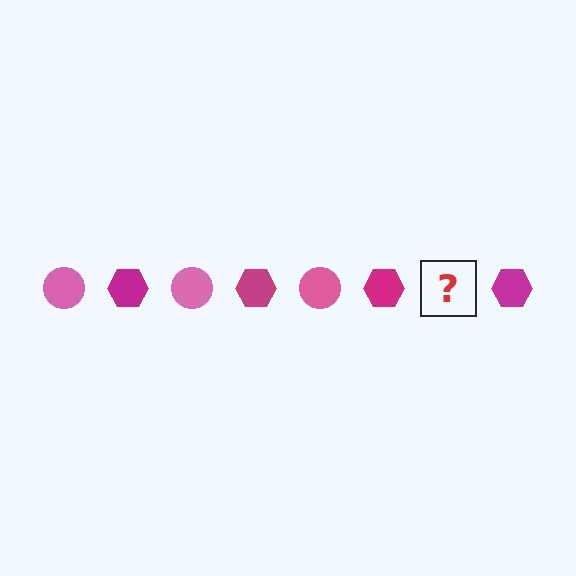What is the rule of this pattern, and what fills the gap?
The rule is that the pattern alternates between pink circle and magenta hexagon. The gap should be filled with a pink circle.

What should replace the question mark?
The question mark should be replaced with a pink circle.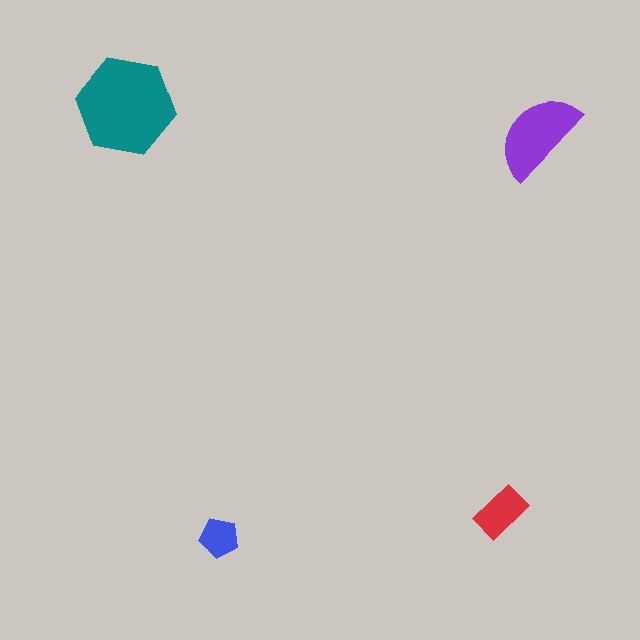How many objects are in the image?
There are 4 objects in the image.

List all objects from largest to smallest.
The teal hexagon, the purple semicircle, the red rectangle, the blue pentagon.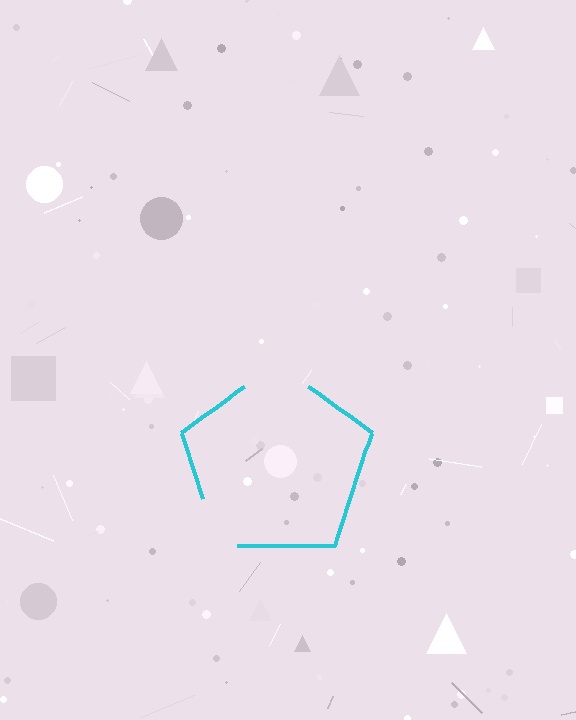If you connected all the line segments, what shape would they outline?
They would outline a pentagon.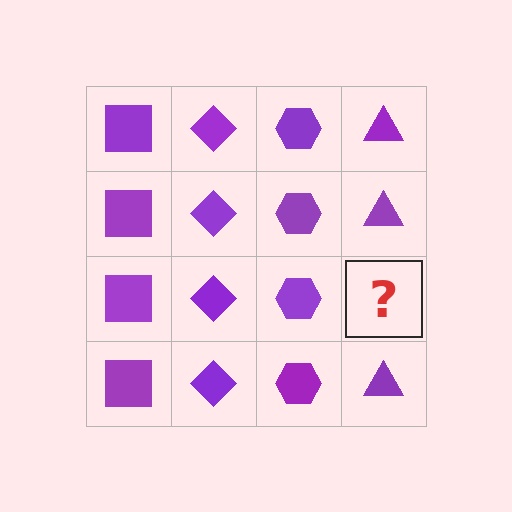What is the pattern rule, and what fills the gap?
The rule is that each column has a consistent shape. The gap should be filled with a purple triangle.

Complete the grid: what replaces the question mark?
The question mark should be replaced with a purple triangle.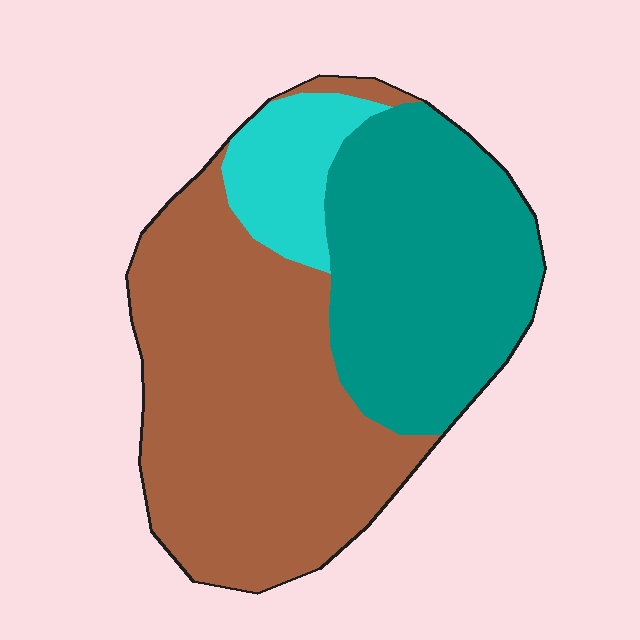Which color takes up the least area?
Cyan, at roughly 10%.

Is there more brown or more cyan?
Brown.